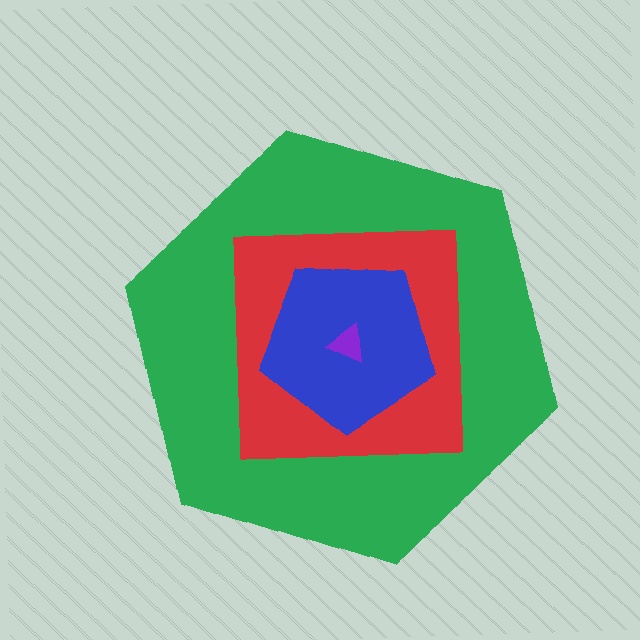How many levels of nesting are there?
4.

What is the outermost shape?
The green hexagon.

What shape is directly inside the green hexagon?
The red square.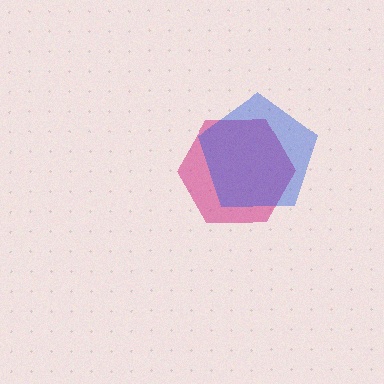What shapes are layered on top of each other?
The layered shapes are: a magenta hexagon, a blue pentagon.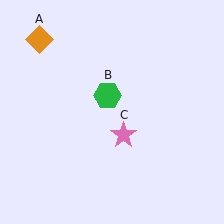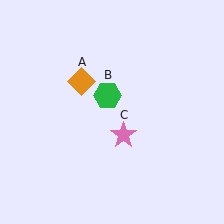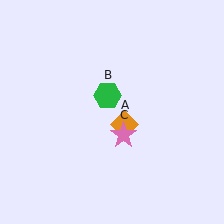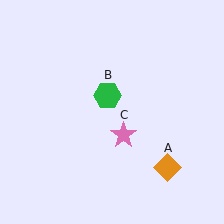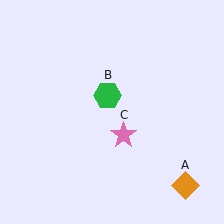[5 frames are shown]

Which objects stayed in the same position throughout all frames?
Green hexagon (object B) and pink star (object C) remained stationary.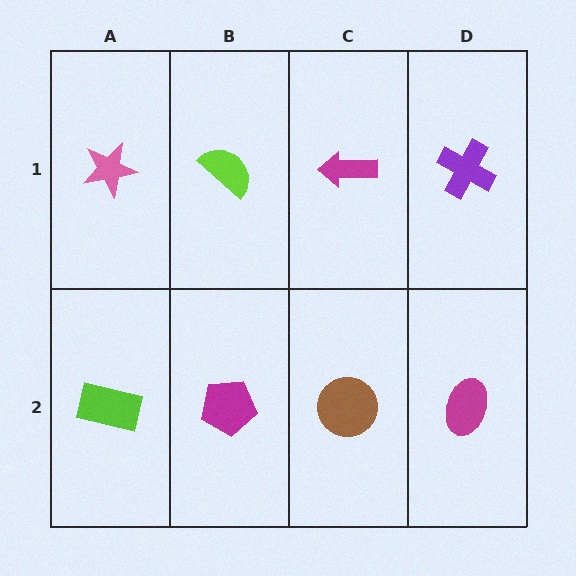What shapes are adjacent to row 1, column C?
A brown circle (row 2, column C), a lime semicircle (row 1, column B), a purple cross (row 1, column D).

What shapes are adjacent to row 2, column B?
A lime semicircle (row 1, column B), a lime rectangle (row 2, column A), a brown circle (row 2, column C).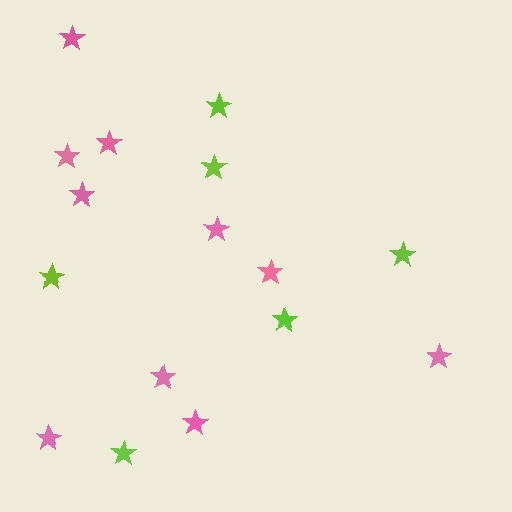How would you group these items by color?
There are 2 groups: one group of lime stars (6) and one group of pink stars (10).